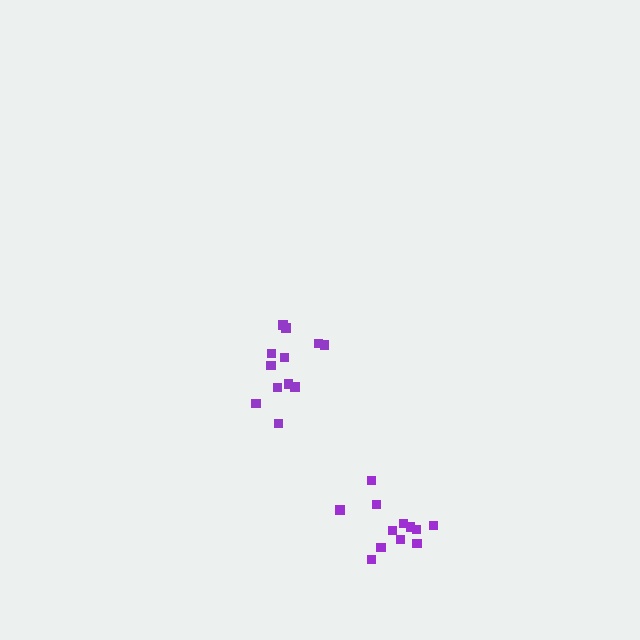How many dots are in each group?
Group 1: 12 dots, Group 2: 12 dots (24 total).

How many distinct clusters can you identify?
There are 2 distinct clusters.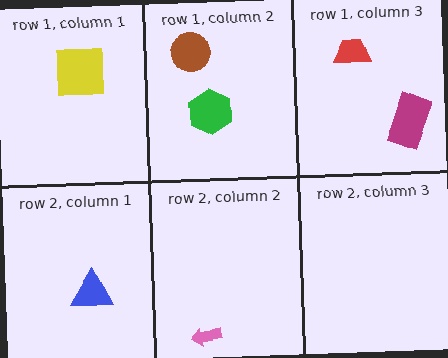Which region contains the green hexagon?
The row 1, column 2 region.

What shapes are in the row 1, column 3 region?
The red trapezoid, the magenta rectangle.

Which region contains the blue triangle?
The row 2, column 1 region.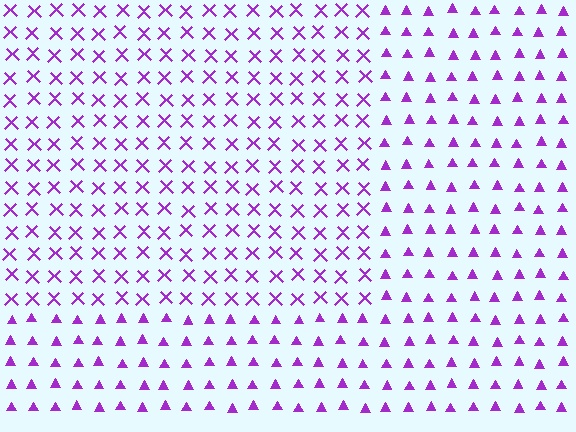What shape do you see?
I see a rectangle.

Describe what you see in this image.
The image is filled with small purple elements arranged in a uniform grid. A rectangle-shaped region contains X marks, while the surrounding area contains triangles. The boundary is defined purely by the change in element shape.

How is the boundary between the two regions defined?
The boundary is defined by a change in element shape: X marks inside vs. triangles outside. All elements share the same color and spacing.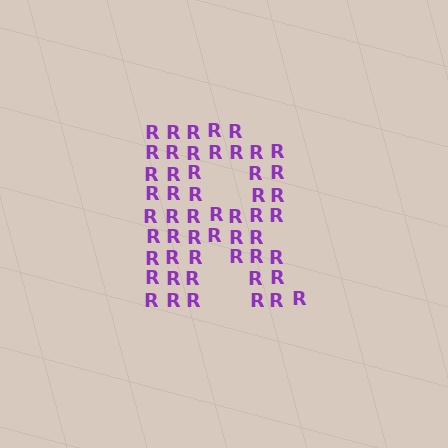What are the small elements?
The small elements are letter R's.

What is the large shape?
The large shape is the letter R.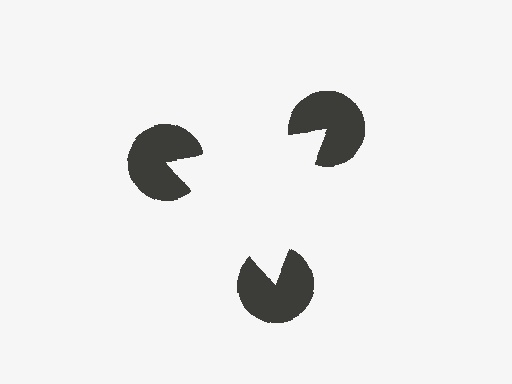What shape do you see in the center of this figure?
An illusory triangle — its edges are inferred from the aligned wedge cuts in the pac-man discs, not physically drawn.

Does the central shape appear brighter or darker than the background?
It typically appears slightly brighter than the background, even though no actual brightness change is drawn.